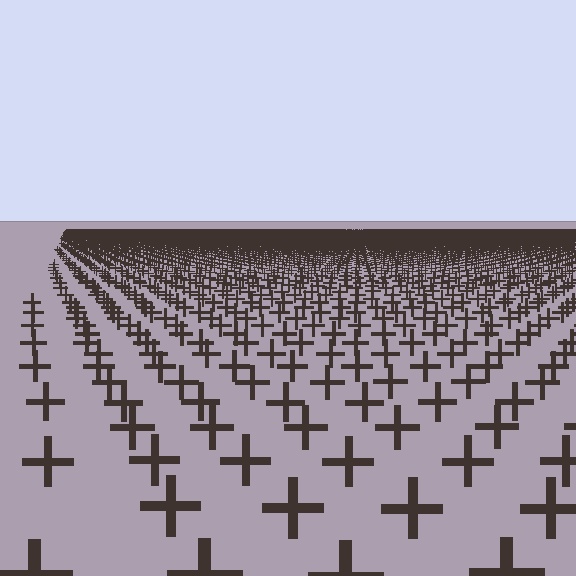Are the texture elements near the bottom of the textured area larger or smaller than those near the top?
Larger. Near the bottom, elements are closer to the viewer and appear at a bigger on-screen size.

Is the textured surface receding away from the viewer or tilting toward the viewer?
The surface is receding away from the viewer. Texture elements get smaller and denser toward the top.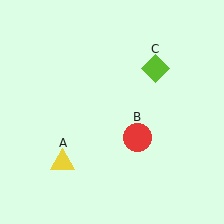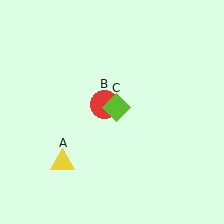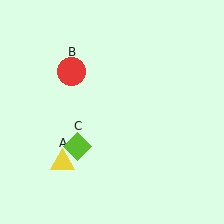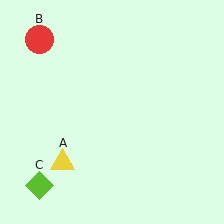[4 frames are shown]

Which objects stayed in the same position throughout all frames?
Yellow triangle (object A) remained stationary.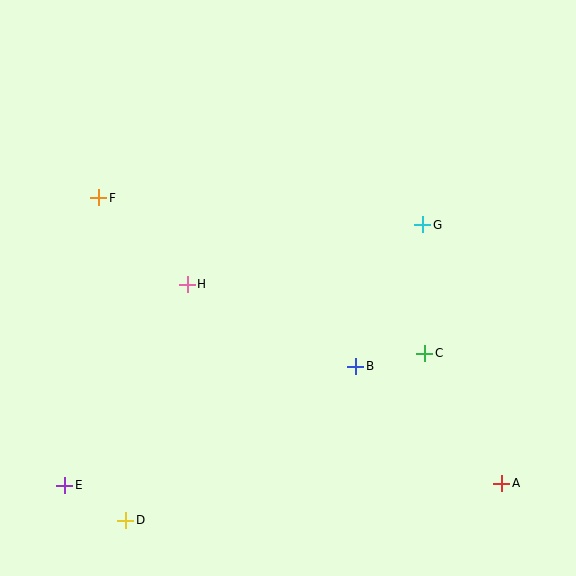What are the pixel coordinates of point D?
Point D is at (126, 520).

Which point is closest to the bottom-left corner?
Point E is closest to the bottom-left corner.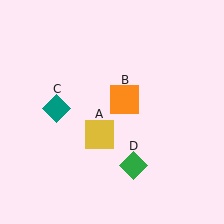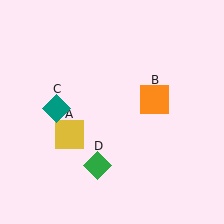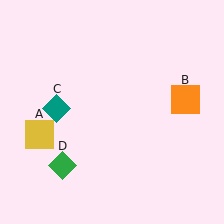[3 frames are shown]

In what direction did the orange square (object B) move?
The orange square (object B) moved right.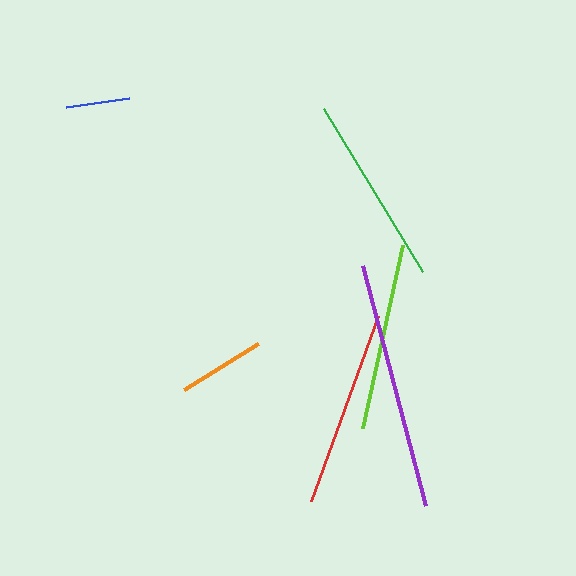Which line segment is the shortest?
The blue line is the shortest at approximately 64 pixels.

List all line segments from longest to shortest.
From longest to shortest: purple, red, green, lime, orange, blue.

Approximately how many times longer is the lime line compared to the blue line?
The lime line is approximately 2.9 times the length of the blue line.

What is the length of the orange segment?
The orange segment is approximately 87 pixels long.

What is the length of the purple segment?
The purple segment is approximately 247 pixels long.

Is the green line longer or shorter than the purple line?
The purple line is longer than the green line.